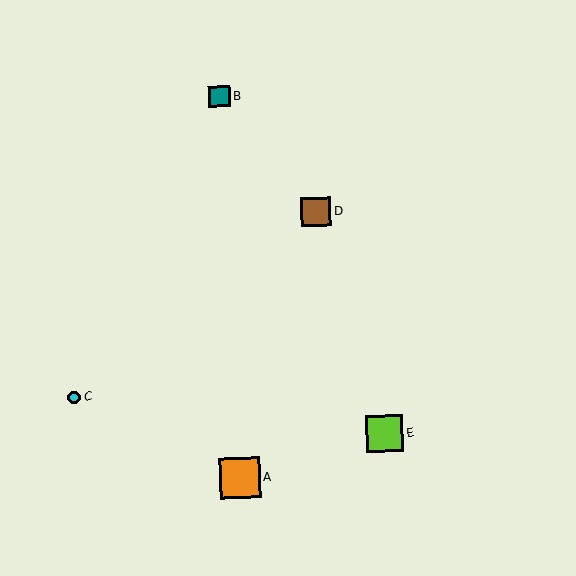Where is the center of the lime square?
The center of the lime square is at (385, 434).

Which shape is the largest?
The orange square (labeled A) is the largest.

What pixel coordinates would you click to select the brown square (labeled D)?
Click at (316, 212) to select the brown square D.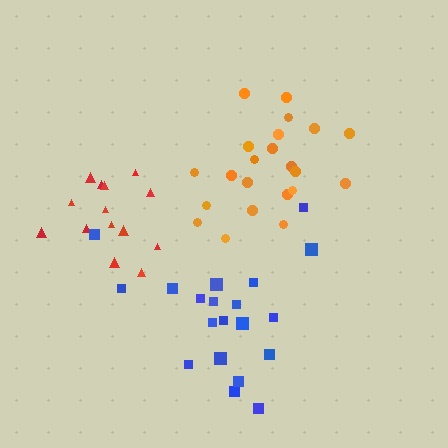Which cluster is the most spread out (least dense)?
Blue.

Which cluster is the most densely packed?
Red.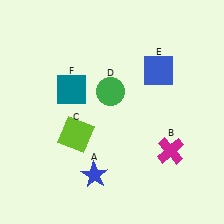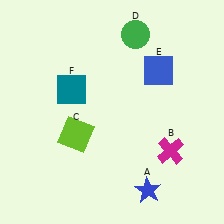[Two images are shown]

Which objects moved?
The objects that moved are: the blue star (A), the green circle (D).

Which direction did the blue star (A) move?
The blue star (A) moved right.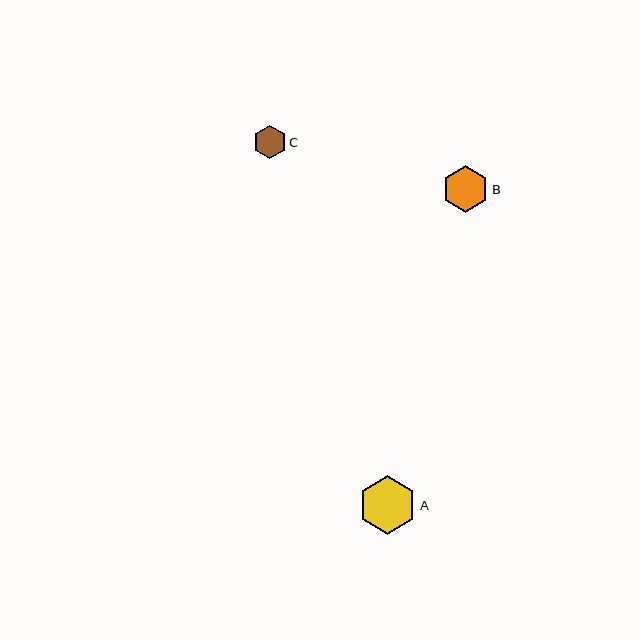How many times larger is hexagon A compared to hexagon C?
Hexagon A is approximately 1.8 times the size of hexagon C.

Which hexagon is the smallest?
Hexagon C is the smallest with a size of approximately 33 pixels.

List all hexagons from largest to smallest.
From largest to smallest: A, B, C.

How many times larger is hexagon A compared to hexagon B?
Hexagon A is approximately 1.3 times the size of hexagon B.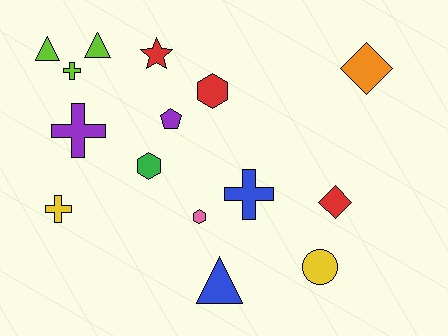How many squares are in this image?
There are no squares.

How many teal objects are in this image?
There are no teal objects.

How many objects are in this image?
There are 15 objects.